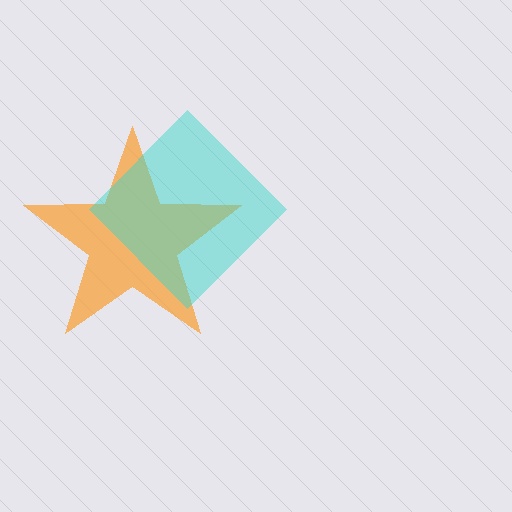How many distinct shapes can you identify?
There are 2 distinct shapes: an orange star, a cyan diamond.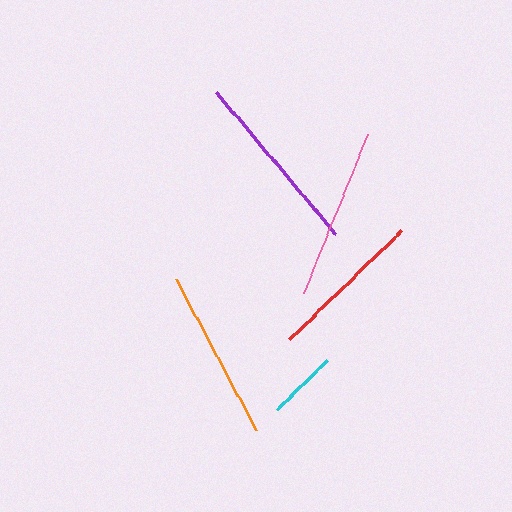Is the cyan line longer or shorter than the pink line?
The pink line is longer than the cyan line.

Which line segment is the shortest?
The cyan line is the shortest at approximately 71 pixels.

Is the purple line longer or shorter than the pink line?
The purple line is longer than the pink line.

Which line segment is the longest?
The purple line is the longest at approximately 186 pixels.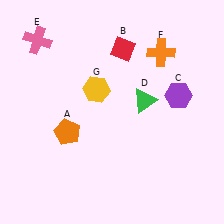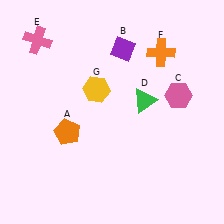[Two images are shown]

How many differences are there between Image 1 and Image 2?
There are 2 differences between the two images.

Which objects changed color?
B changed from red to purple. C changed from purple to pink.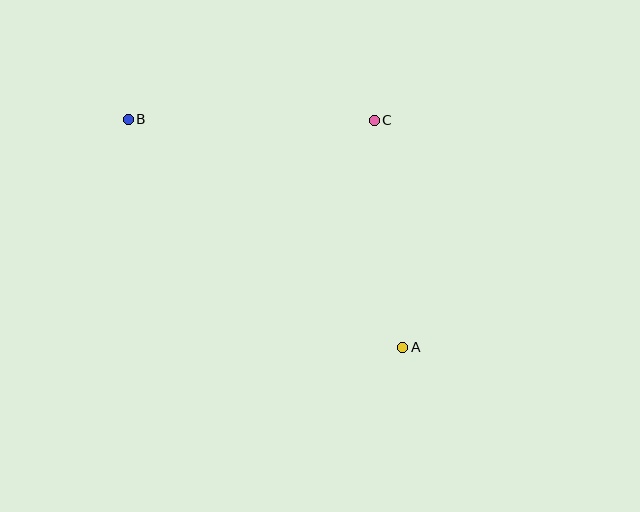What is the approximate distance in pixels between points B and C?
The distance between B and C is approximately 246 pixels.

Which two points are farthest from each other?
Points A and B are farthest from each other.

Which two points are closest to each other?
Points A and C are closest to each other.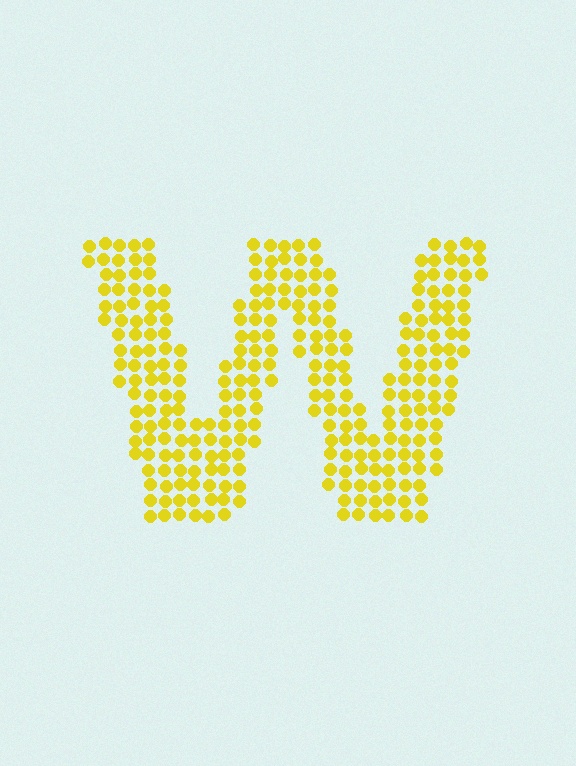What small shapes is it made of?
It is made of small circles.